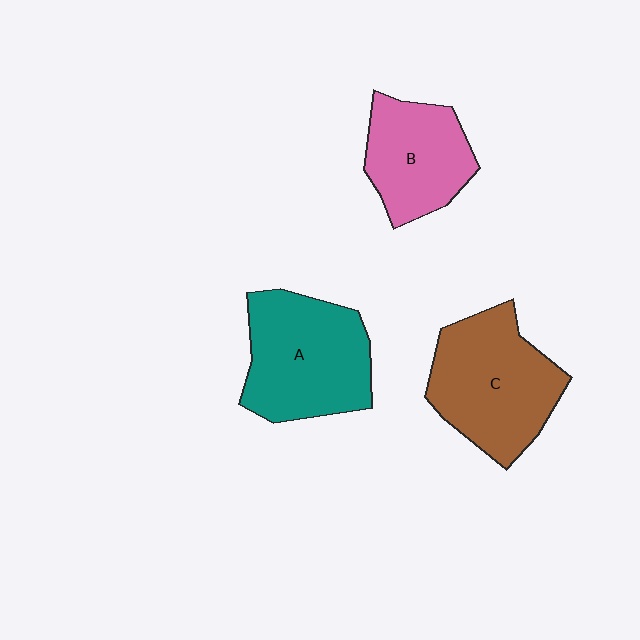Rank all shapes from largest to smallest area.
From largest to smallest: C (brown), A (teal), B (pink).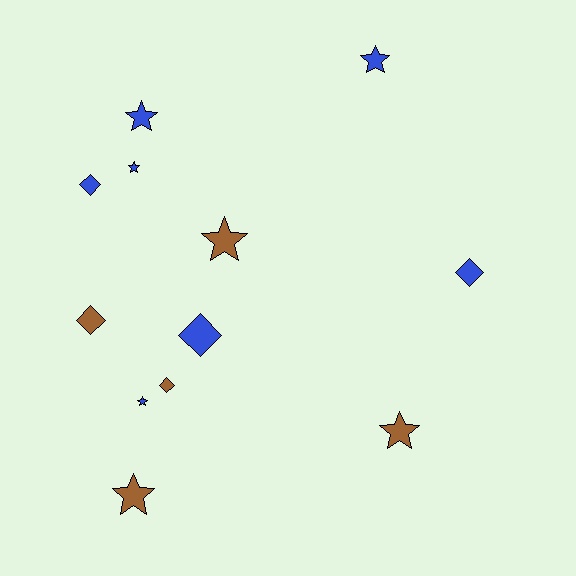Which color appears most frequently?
Blue, with 7 objects.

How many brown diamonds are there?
There are 2 brown diamonds.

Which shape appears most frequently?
Star, with 7 objects.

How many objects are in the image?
There are 12 objects.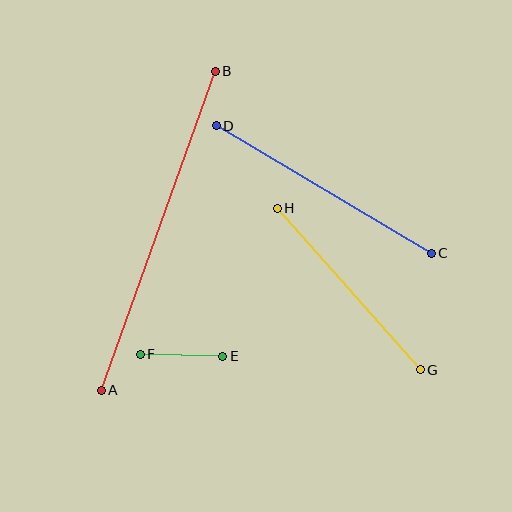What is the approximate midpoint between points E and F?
The midpoint is at approximately (181, 355) pixels.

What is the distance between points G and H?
The distance is approximately 216 pixels.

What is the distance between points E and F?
The distance is approximately 83 pixels.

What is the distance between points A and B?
The distance is approximately 339 pixels.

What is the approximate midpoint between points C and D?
The midpoint is at approximately (324, 189) pixels.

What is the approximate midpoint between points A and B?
The midpoint is at approximately (158, 231) pixels.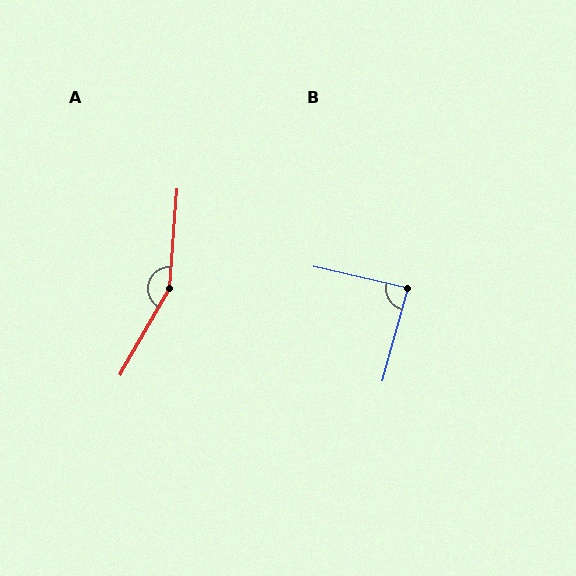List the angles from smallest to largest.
B (88°), A (154°).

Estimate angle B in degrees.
Approximately 88 degrees.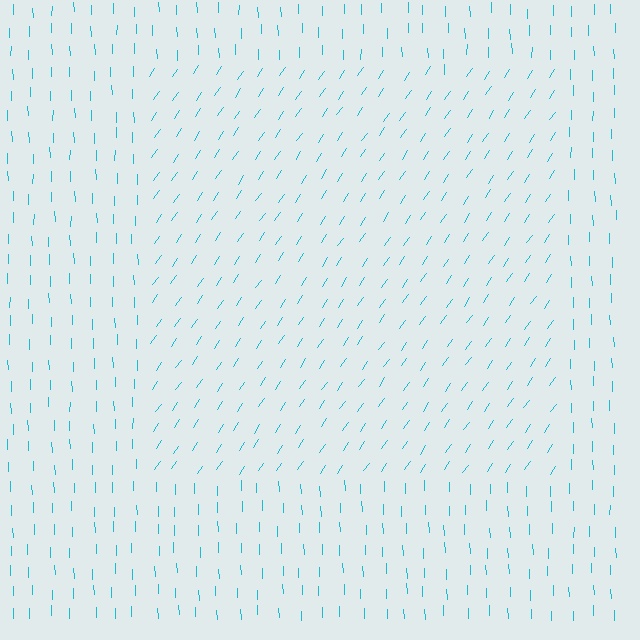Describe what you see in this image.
The image is filled with small cyan line segments. A rectangle region in the image has lines oriented differently from the surrounding lines, creating a visible texture boundary.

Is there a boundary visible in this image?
Yes, there is a texture boundary formed by a change in line orientation.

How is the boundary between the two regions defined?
The boundary is defined purely by a change in line orientation (approximately 35 degrees difference). All lines are the same color and thickness.